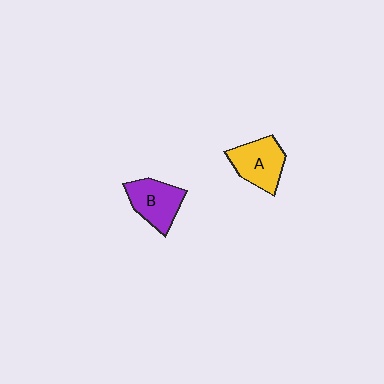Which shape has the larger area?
Shape A (yellow).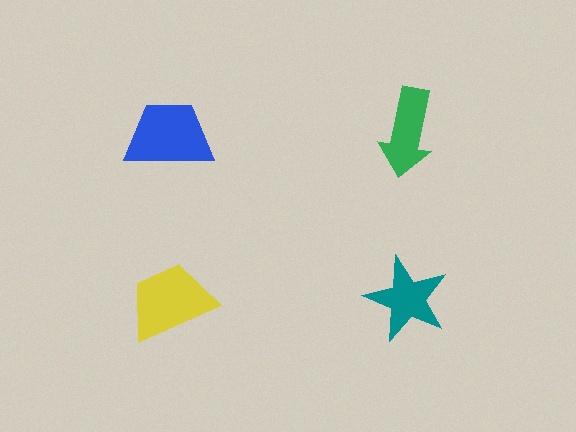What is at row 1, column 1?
A blue trapezoid.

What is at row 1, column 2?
A green arrow.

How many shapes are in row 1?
2 shapes.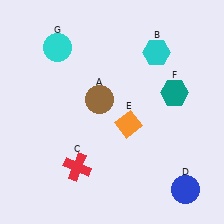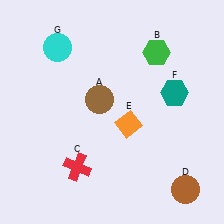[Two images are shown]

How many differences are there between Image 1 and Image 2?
There are 2 differences between the two images.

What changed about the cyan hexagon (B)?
In Image 1, B is cyan. In Image 2, it changed to green.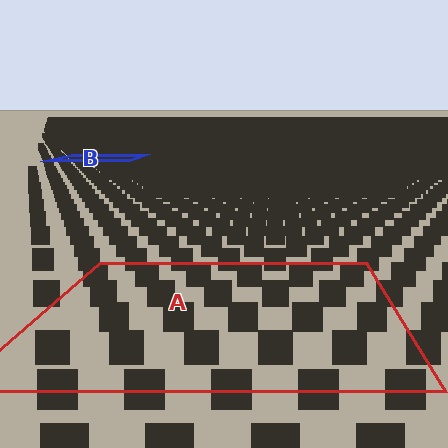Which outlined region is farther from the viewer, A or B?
Region B is farther from the viewer — the texture elements inside it appear smaller and more densely packed.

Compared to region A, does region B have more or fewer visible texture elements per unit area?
Region B has more texture elements per unit area — they are packed more densely because it is farther away.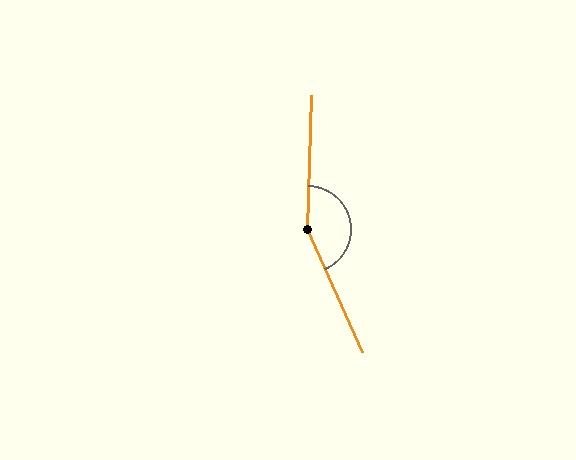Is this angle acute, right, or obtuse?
It is obtuse.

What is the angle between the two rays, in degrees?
Approximately 154 degrees.